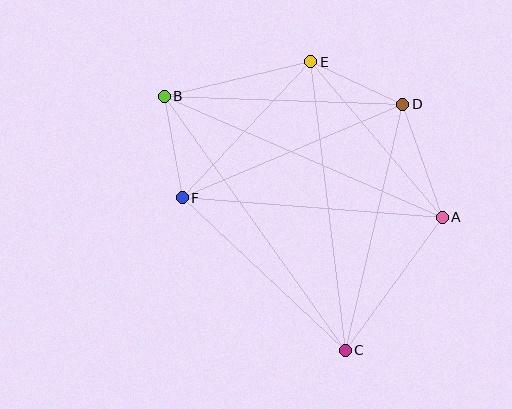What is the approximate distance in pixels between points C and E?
The distance between C and E is approximately 291 pixels.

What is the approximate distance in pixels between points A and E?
The distance between A and E is approximately 204 pixels.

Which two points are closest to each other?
Points D and E are closest to each other.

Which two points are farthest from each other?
Points B and C are farthest from each other.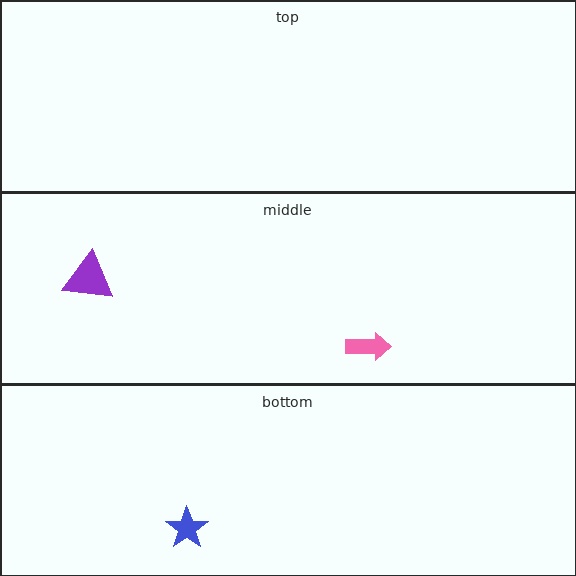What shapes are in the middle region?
The pink arrow, the purple triangle.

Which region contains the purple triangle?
The middle region.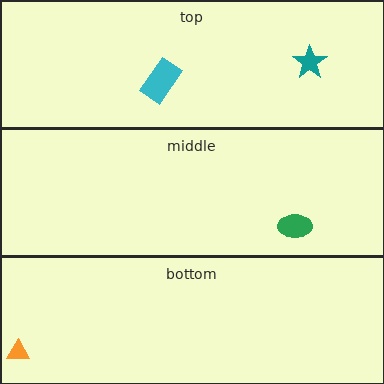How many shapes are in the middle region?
1.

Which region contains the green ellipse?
The middle region.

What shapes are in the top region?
The cyan rectangle, the teal star.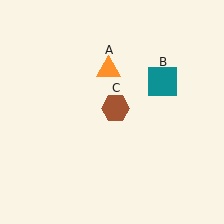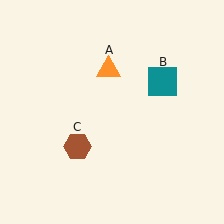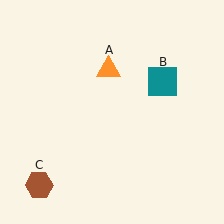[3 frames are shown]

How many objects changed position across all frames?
1 object changed position: brown hexagon (object C).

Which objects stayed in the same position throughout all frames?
Orange triangle (object A) and teal square (object B) remained stationary.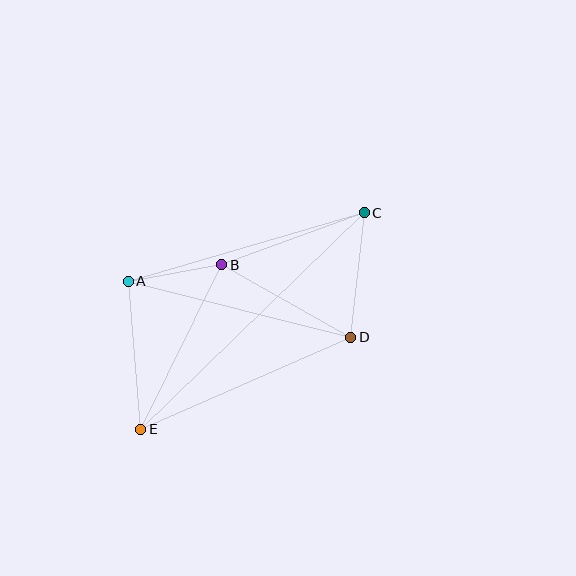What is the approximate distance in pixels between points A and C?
The distance between A and C is approximately 245 pixels.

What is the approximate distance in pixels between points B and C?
The distance between B and C is approximately 152 pixels.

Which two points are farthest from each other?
Points C and E are farthest from each other.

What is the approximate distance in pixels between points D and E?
The distance between D and E is approximately 229 pixels.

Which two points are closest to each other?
Points A and B are closest to each other.